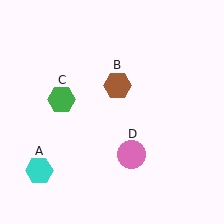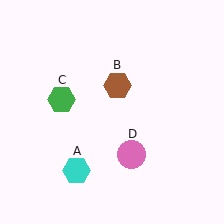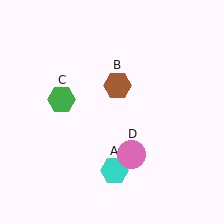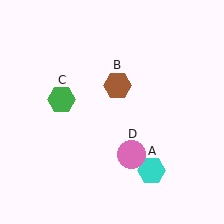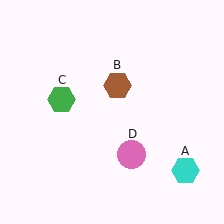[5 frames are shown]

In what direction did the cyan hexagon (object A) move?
The cyan hexagon (object A) moved right.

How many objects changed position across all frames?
1 object changed position: cyan hexagon (object A).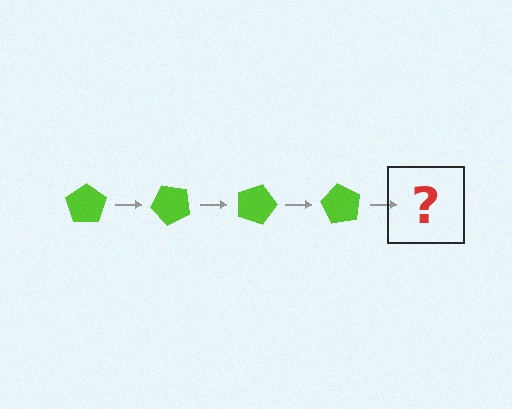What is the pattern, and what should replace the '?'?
The pattern is that the pentagon rotates 45 degrees each step. The '?' should be a lime pentagon rotated 180 degrees.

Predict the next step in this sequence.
The next step is a lime pentagon rotated 180 degrees.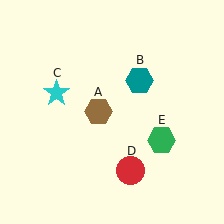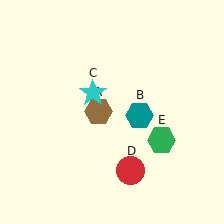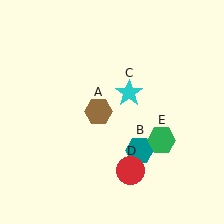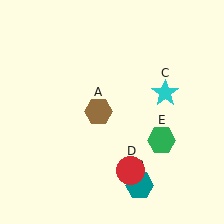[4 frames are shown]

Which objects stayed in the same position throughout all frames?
Brown hexagon (object A) and red circle (object D) and green hexagon (object E) remained stationary.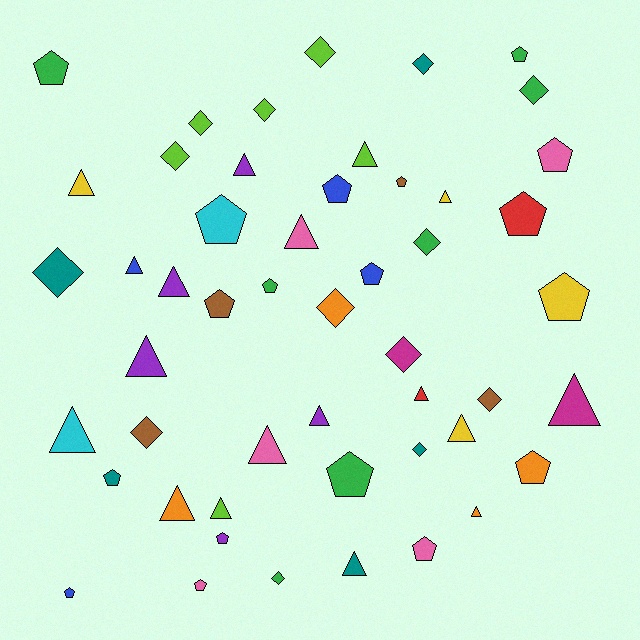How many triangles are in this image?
There are 18 triangles.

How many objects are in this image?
There are 50 objects.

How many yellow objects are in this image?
There are 4 yellow objects.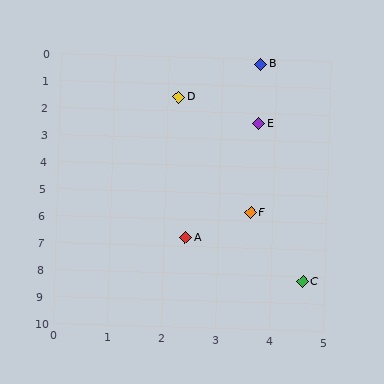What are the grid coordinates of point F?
Point F is at approximately (3.6, 5.7).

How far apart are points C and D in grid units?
Points C and D are about 7.1 grid units apart.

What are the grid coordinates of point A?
Point A is at approximately (2.4, 6.7).